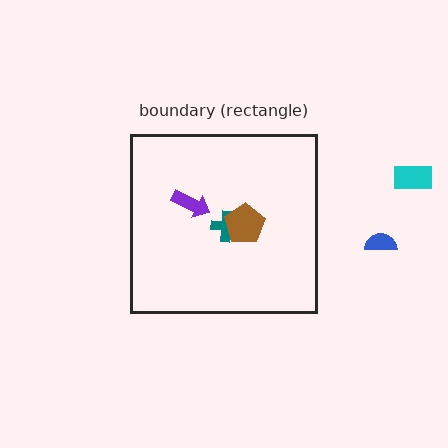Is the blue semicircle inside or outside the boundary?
Outside.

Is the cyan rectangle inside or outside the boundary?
Outside.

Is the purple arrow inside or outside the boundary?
Inside.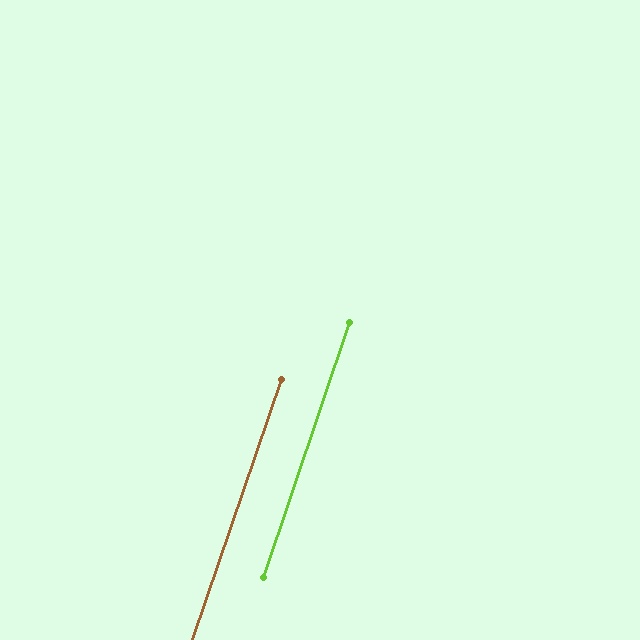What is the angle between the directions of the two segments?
Approximately 0 degrees.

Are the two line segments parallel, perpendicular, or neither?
Parallel — their directions differ by only 0.2°.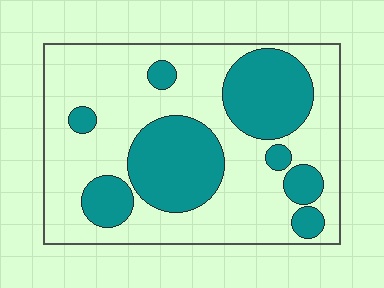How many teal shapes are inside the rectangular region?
8.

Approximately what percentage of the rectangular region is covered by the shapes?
Approximately 35%.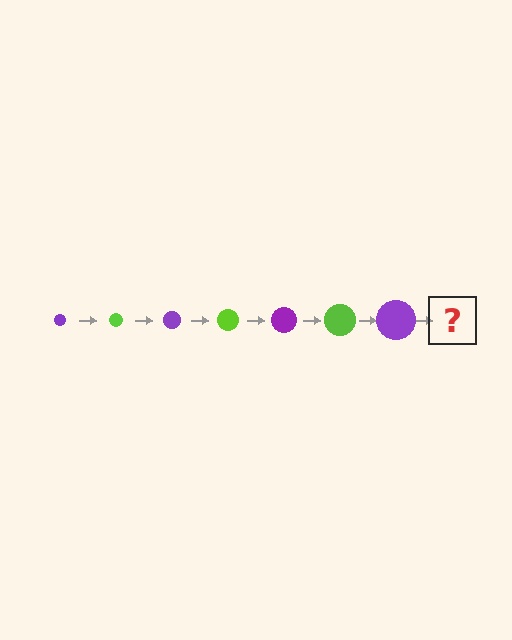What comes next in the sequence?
The next element should be a lime circle, larger than the previous one.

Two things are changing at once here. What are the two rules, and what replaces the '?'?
The two rules are that the circle grows larger each step and the color cycles through purple and lime. The '?' should be a lime circle, larger than the previous one.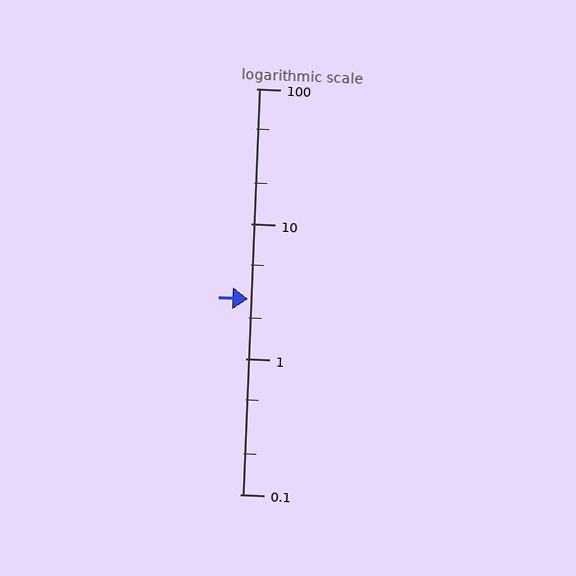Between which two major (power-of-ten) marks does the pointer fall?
The pointer is between 1 and 10.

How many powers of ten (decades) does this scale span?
The scale spans 3 decades, from 0.1 to 100.